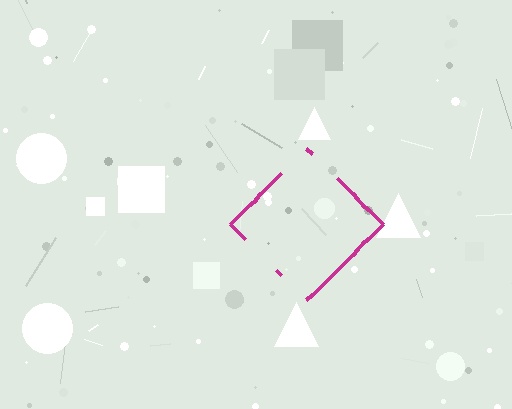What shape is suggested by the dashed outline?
The dashed outline suggests a diamond.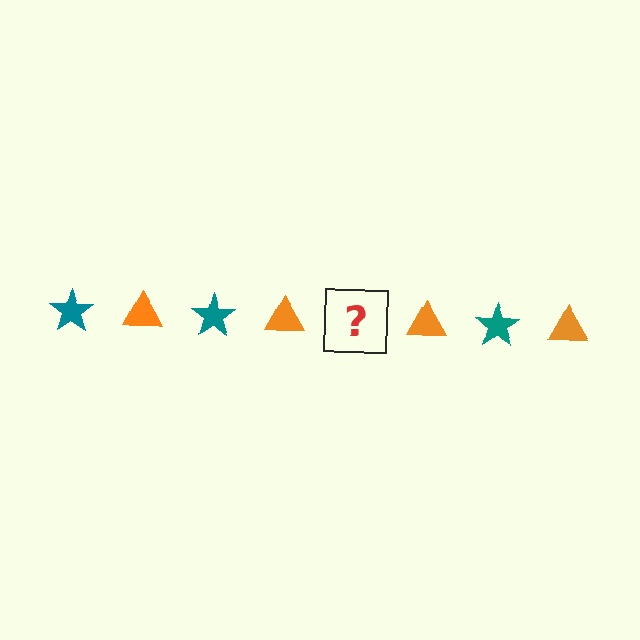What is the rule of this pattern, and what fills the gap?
The rule is that the pattern alternates between teal star and orange triangle. The gap should be filled with a teal star.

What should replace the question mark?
The question mark should be replaced with a teal star.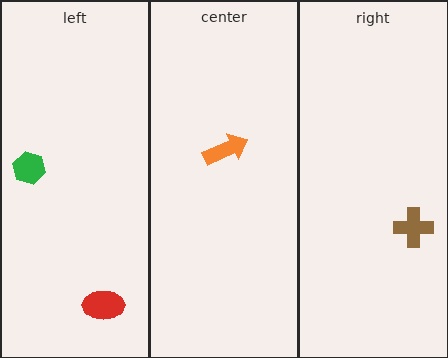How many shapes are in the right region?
1.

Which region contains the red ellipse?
The left region.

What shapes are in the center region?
The orange arrow.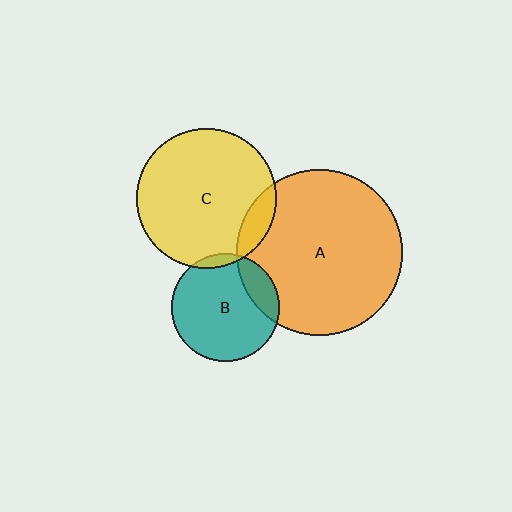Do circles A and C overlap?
Yes.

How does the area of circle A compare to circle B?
Approximately 2.3 times.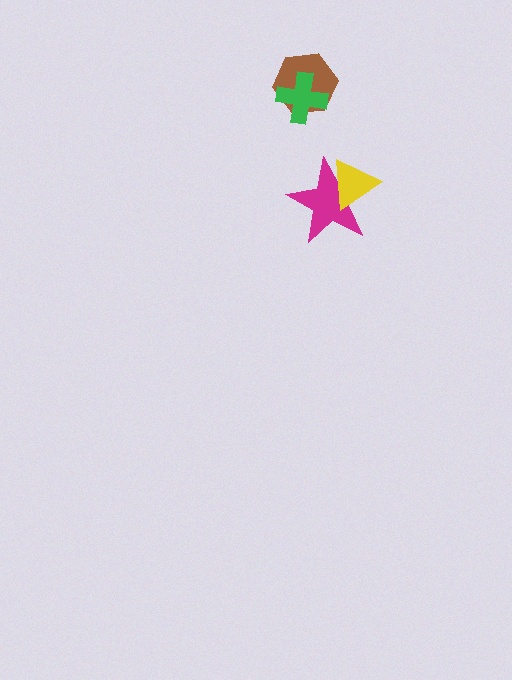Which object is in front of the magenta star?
The yellow triangle is in front of the magenta star.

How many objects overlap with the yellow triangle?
1 object overlaps with the yellow triangle.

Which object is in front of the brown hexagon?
The green cross is in front of the brown hexagon.